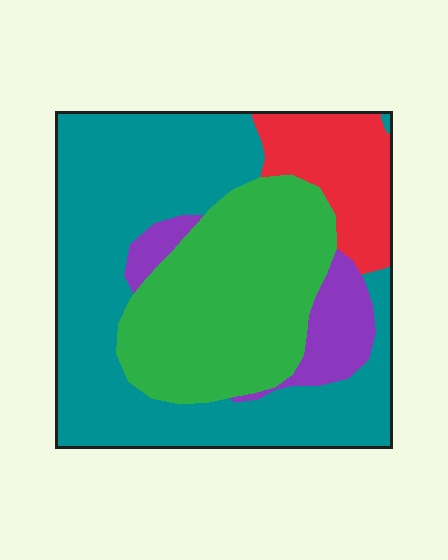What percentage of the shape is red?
Red takes up about one eighth (1/8) of the shape.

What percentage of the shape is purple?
Purple takes up about one tenth (1/10) of the shape.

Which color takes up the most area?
Teal, at roughly 50%.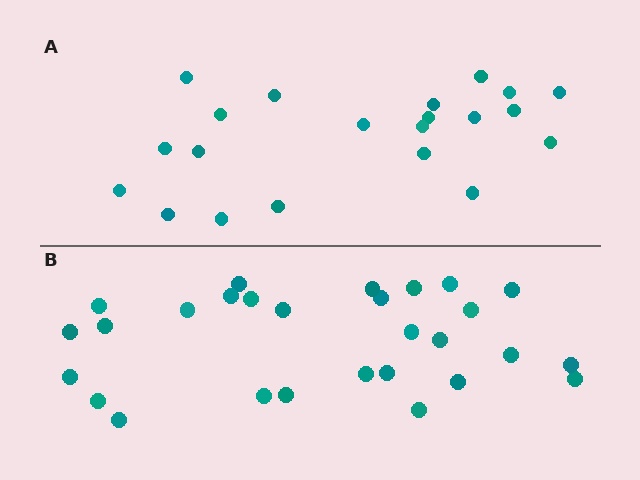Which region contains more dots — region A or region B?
Region B (the bottom region) has more dots.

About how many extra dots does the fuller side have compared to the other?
Region B has roughly 8 or so more dots than region A.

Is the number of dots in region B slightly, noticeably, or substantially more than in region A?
Region B has noticeably more, but not dramatically so. The ratio is roughly 1.3 to 1.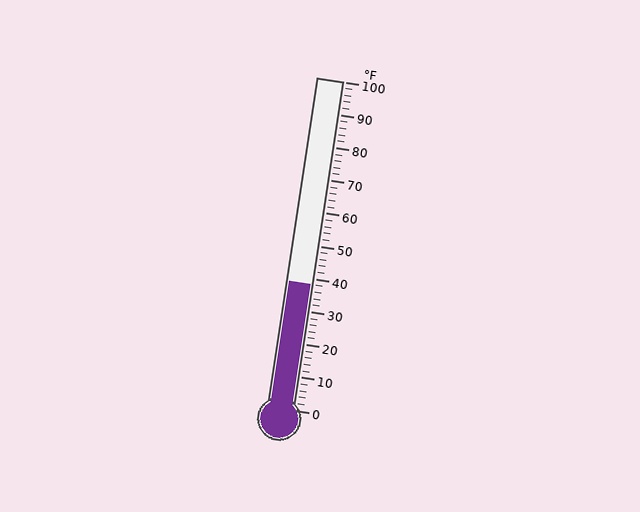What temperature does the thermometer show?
The thermometer shows approximately 38°F.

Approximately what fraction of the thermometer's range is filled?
The thermometer is filled to approximately 40% of its range.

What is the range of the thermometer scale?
The thermometer scale ranges from 0°F to 100°F.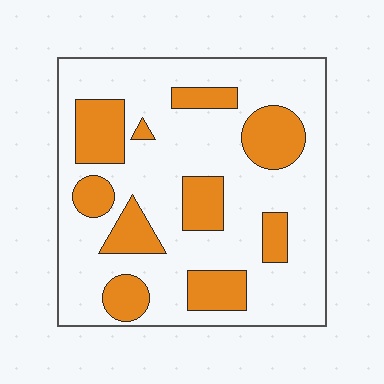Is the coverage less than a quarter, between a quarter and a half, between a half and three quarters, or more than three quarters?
Between a quarter and a half.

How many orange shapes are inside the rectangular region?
10.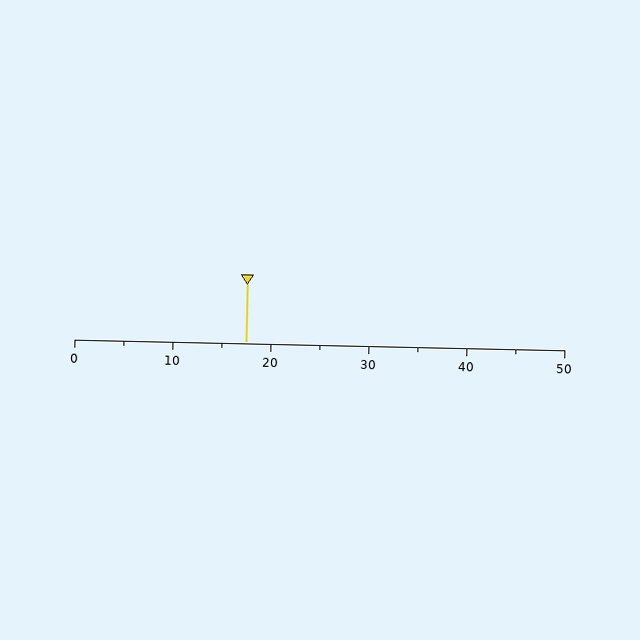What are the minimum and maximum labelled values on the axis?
The axis runs from 0 to 50.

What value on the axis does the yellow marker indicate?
The marker indicates approximately 17.5.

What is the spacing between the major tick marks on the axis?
The major ticks are spaced 10 apart.